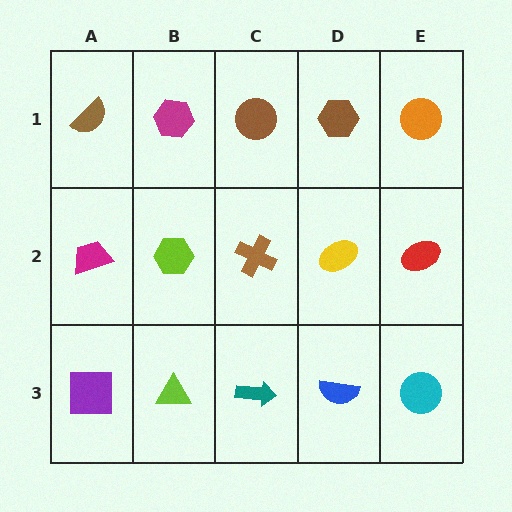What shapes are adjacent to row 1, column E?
A red ellipse (row 2, column E), a brown hexagon (row 1, column D).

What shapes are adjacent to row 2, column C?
A brown circle (row 1, column C), a teal arrow (row 3, column C), a lime hexagon (row 2, column B), a yellow ellipse (row 2, column D).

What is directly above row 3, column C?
A brown cross.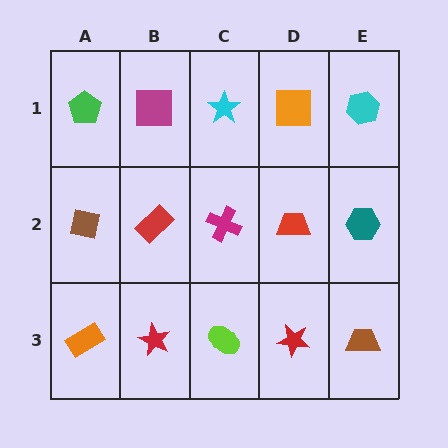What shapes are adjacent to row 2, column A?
A green pentagon (row 1, column A), an orange rectangle (row 3, column A), a red rectangle (row 2, column B).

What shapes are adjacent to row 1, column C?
A magenta cross (row 2, column C), a magenta square (row 1, column B), an orange square (row 1, column D).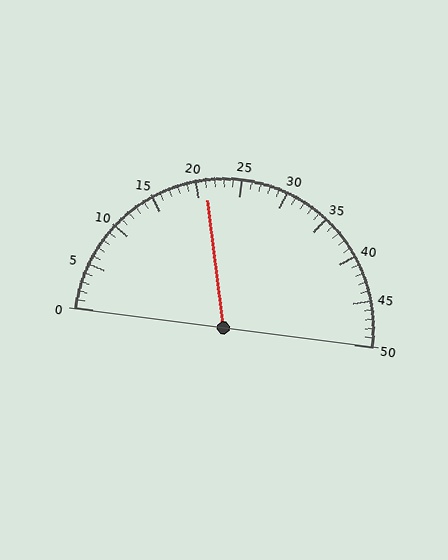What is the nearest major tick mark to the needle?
The nearest major tick mark is 20.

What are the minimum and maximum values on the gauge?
The gauge ranges from 0 to 50.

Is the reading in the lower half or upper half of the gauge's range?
The reading is in the lower half of the range (0 to 50).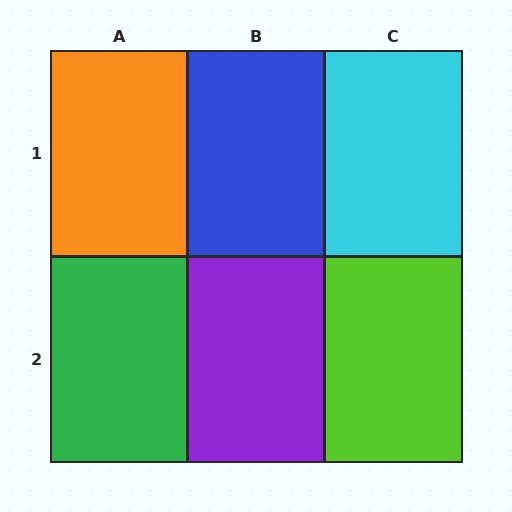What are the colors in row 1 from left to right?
Orange, blue, cyan.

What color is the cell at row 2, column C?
Lime.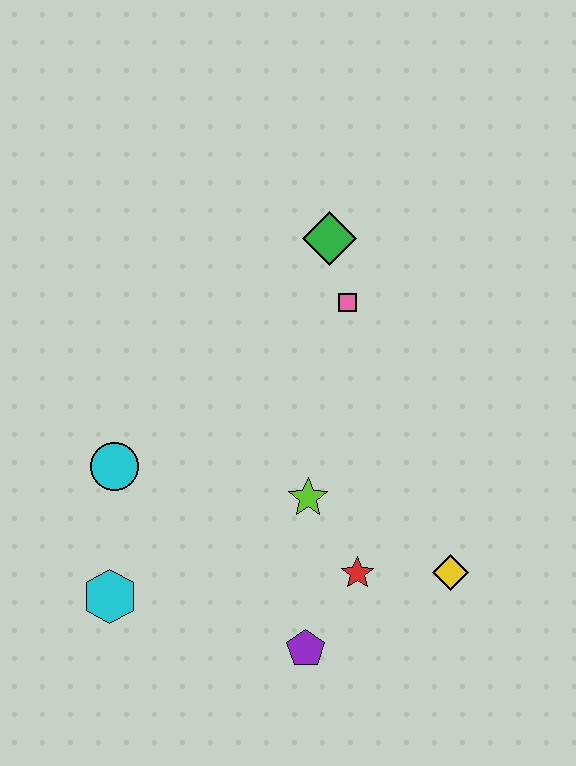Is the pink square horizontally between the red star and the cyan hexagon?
Yes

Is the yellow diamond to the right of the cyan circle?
Yes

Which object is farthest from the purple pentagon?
The green diamond is farthest from the purple pentagon.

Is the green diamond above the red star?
Yes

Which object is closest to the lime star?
The red star is closest to the lime star.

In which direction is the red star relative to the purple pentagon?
The red star is above the purple pentagon.